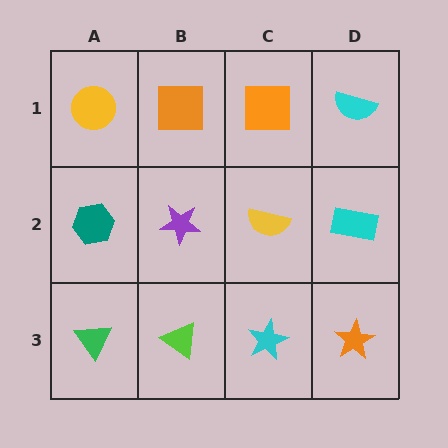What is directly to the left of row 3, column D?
A cyan star.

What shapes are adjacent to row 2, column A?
A yellow circle (row 1, column A), a green triangle (row 3, column A), a purple star (row 2, column B).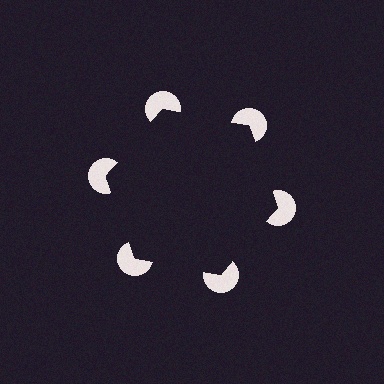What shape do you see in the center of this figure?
An illusory hexagon — its edges are inferred from the aligned wedge cuts in the pac-man discs, not physically drawn.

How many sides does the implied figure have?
6 sides.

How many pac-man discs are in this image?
There are 6 — one at each vertex of the illusory hexagon.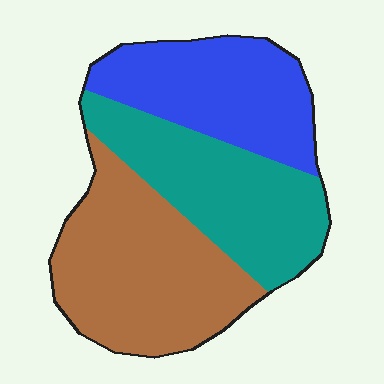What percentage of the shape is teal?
Teal covers around 30% of the shape.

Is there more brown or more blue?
Brown.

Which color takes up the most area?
Brown, at roughly 40%.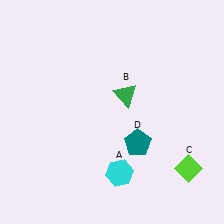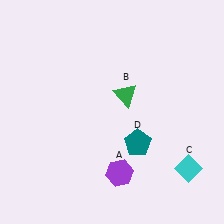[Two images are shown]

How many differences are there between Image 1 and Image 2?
There are 2 differences between the two images.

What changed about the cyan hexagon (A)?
In Image 1, A is cyan. In Image 2, it changed to purple.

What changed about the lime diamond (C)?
In Image 1, C is lime. In Image 2, it changed to cyan.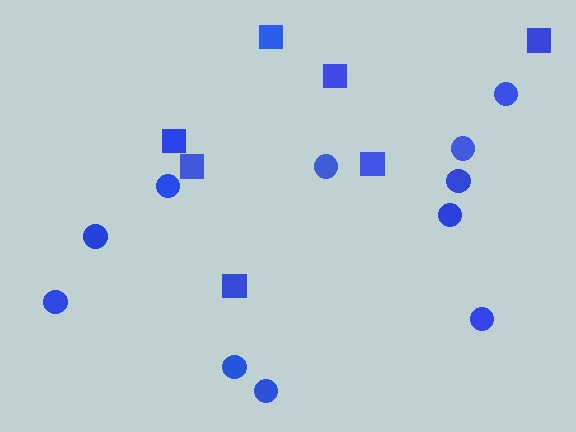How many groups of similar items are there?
There are 2 groups: one group of circles (11) and one group of squares (7).